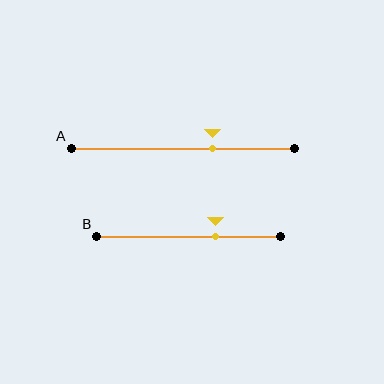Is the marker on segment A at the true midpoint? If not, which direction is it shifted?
No, the marker on segment A is shifted to the right by about 13% of the segment length.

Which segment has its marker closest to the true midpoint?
Segment A has its marker closest to the true midpoint.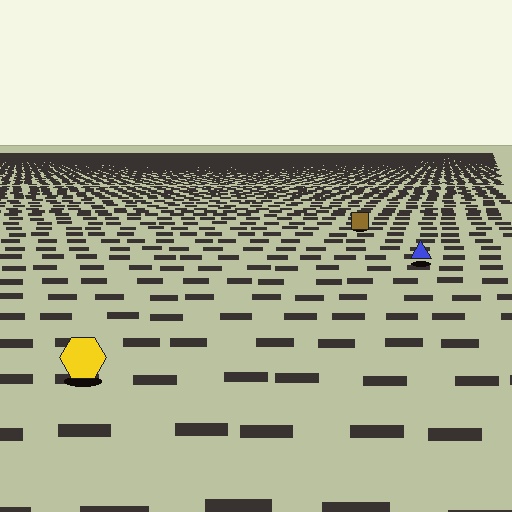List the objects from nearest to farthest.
From nearest to farthest: the yellow hexagon, the blue triangle, the brown square.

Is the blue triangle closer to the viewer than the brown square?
Yes. The blue triangle is closer — you can tell from the texture gradient: the ground texture is coarser near it.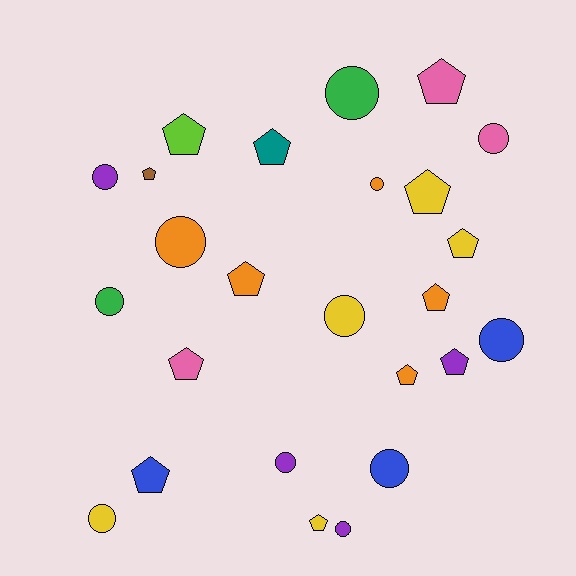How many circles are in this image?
There are 12 circles.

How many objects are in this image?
There are 25 objects.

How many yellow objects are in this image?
There are 5 yellow objects.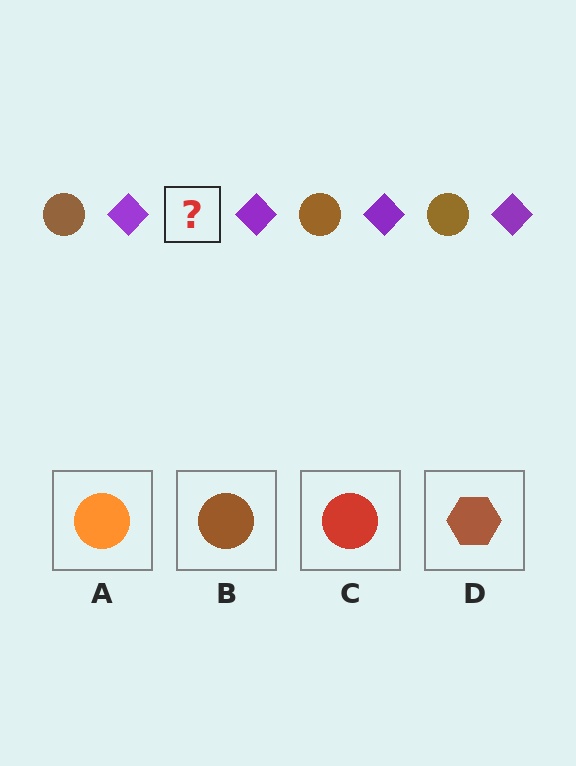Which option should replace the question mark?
Option B.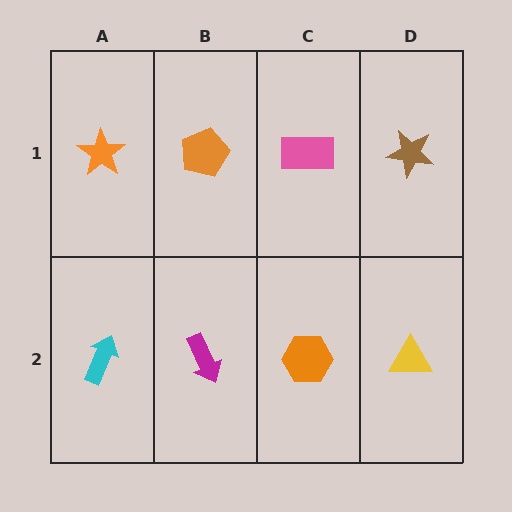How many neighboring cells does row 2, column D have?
2.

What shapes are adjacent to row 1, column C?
An orange hexagon (row 2, column C), an orange pentagon (row 1, column B), a brown star (row 1, column D).